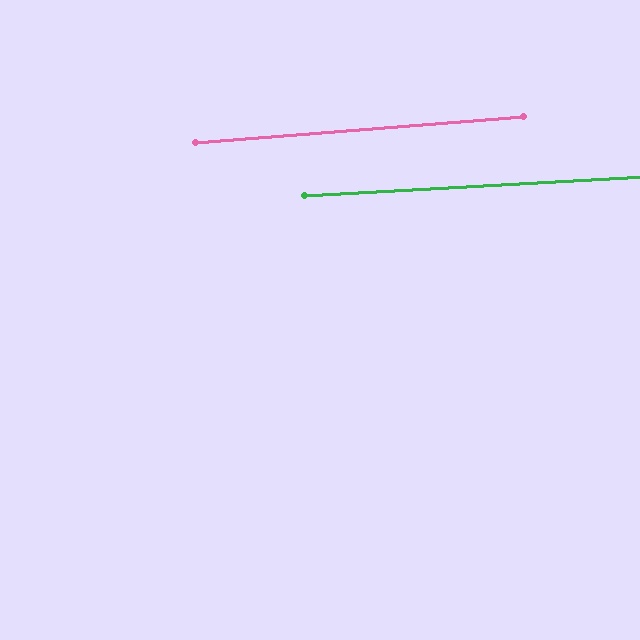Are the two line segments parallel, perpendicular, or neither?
Parallel — their directions differ by only 1.4°.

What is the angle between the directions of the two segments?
Approximately 1 degree.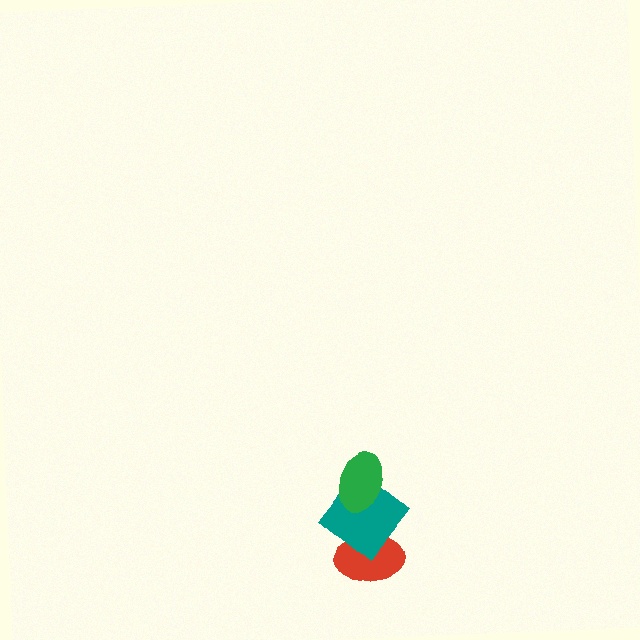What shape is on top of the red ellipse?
The teal diamond is on top of the red ellipse.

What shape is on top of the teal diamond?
The green ellipse is on top of the teal diamond.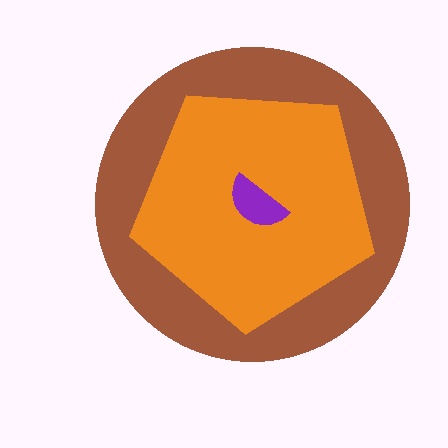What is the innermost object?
The purple semicircle.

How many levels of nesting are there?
3.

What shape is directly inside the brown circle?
The orange pentagon.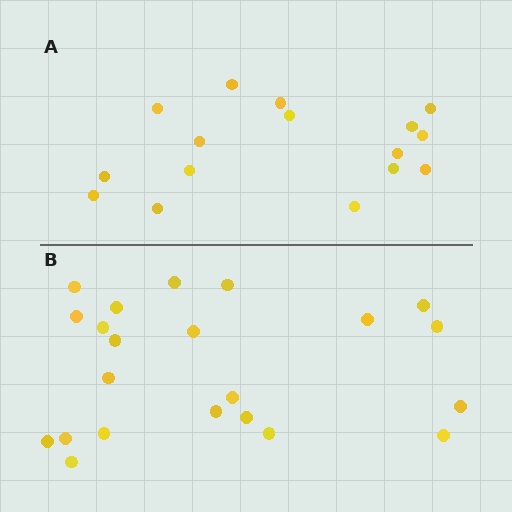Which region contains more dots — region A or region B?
Region B (the bottom region) has more dots.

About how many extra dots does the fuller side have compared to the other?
Region B has about 6 more dots than region A.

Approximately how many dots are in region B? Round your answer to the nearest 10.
About 20 dots. (The exact count is 22, which rounds to 20.)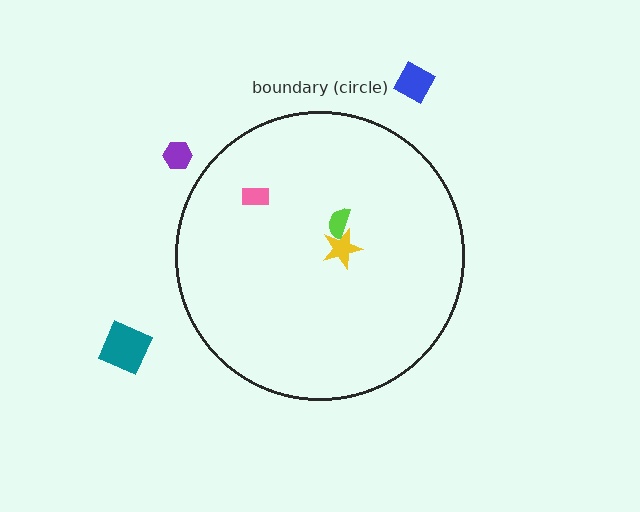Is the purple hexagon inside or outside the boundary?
Outside.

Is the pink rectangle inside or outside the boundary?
Inside.